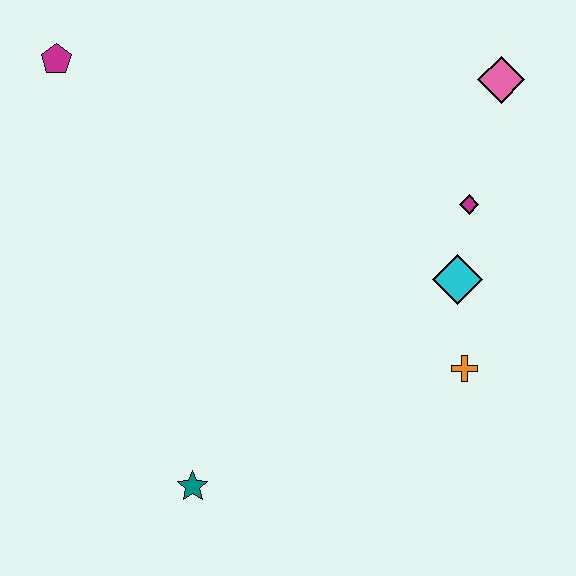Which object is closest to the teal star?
The orange cross is closest to the teal star.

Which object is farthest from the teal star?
The pink diamond is farthest from the teal star.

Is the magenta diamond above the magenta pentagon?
No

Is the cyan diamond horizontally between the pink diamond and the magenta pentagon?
Yes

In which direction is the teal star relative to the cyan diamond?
The teal star is to the left of the cyan diamond.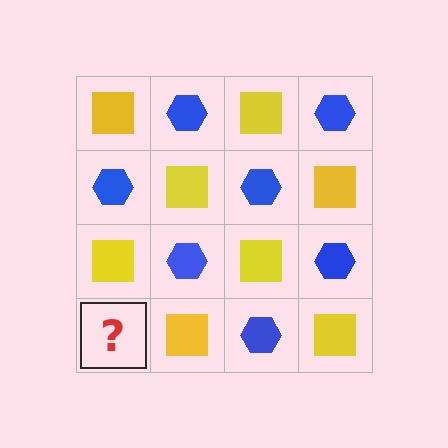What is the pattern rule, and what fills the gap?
The rule is that it alternates yellow square and blue hexagon in a checkerboard pattern. The gap should be filled with a blue hexagon.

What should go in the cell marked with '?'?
The missing cell should contain a blue hexagon.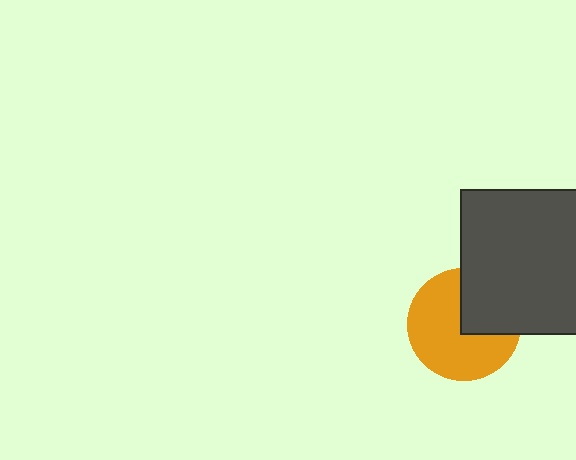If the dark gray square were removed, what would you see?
You would see the complete orange circle.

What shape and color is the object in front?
The object in front is a dark gray square.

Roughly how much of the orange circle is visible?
Most of it is visible (roughly 66%).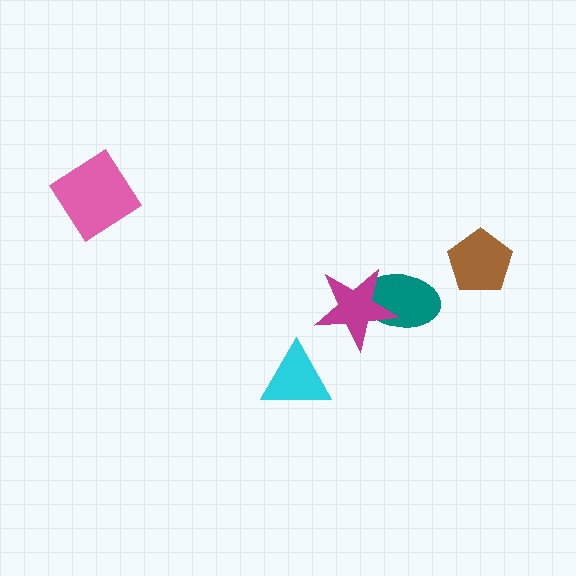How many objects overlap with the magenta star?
1 object overlaps with the magenta star.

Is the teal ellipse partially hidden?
Yes, it is partially covered by another shape.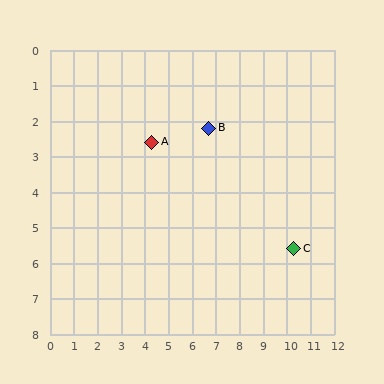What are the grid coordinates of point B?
Point B is at approximately (6.7, 2.2).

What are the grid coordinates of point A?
Point A is at approximately (4.3, 2.6).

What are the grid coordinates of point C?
Point C is at approximately (10.3, 5.6).